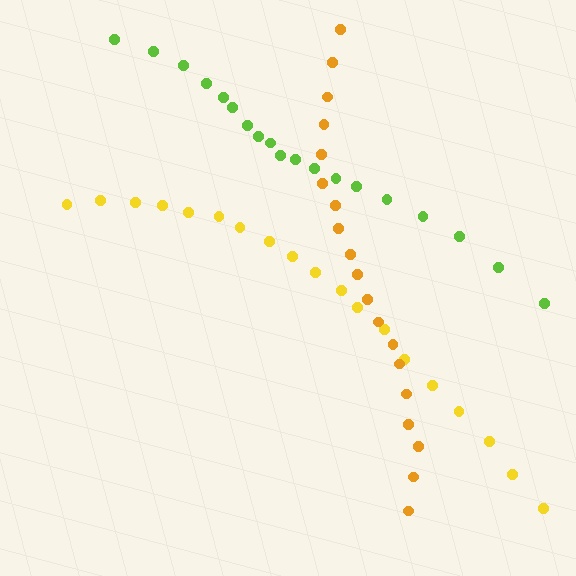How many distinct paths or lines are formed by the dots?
There are 3 distinct paths.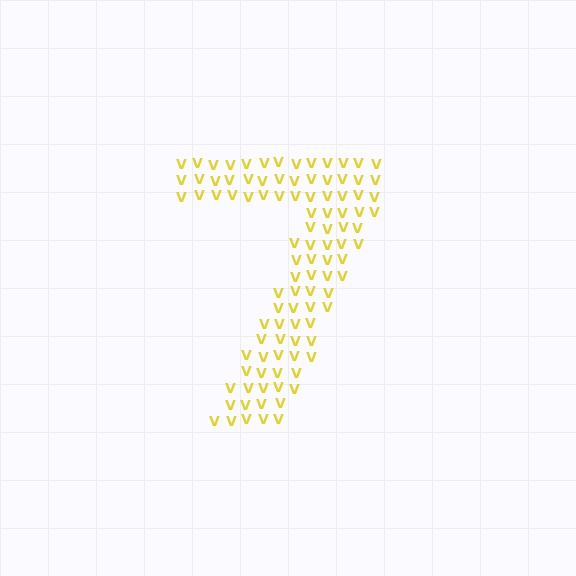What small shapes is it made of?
It is made of small letter V's.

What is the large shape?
The large shape is the digit 7.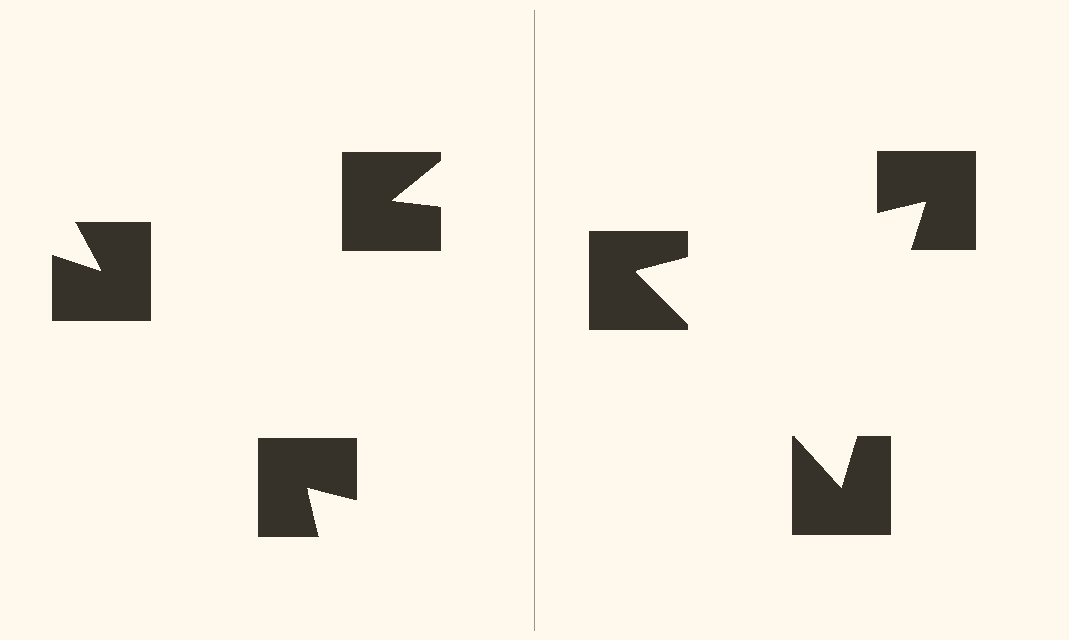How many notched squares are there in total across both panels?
6 — 3 on each side.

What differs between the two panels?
The notched squares are positioned identically on both sides; only the wedge orientations differ. On the right they align to a triangle; on the left they are misaligned.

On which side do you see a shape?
An illusory triangle appears on the right side. On the left side the wedge cuts are rotated, so no coherent shape forms.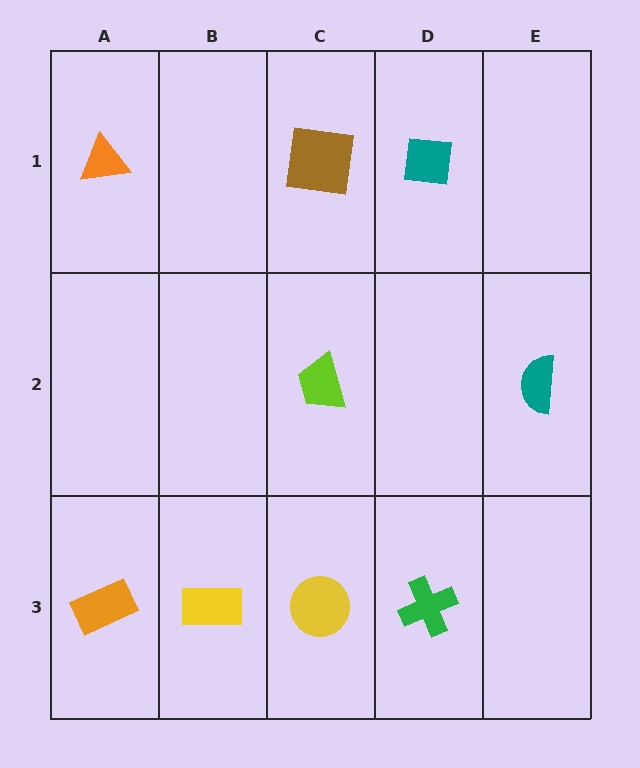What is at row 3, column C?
A yellow circle.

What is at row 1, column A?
An orange triangle.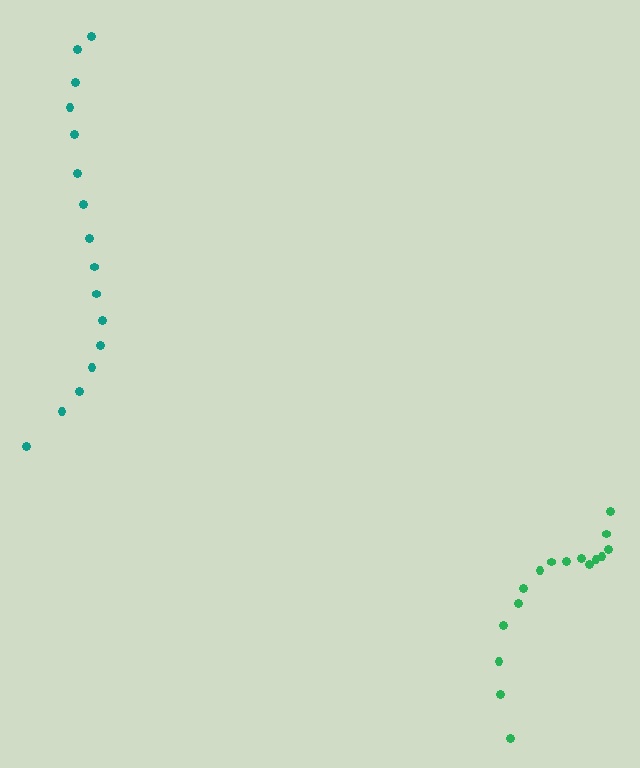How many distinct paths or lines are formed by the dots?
There are 2 distinct paths.